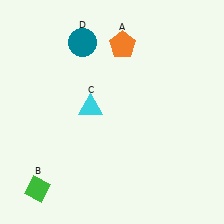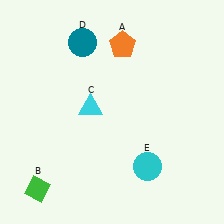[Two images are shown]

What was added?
A cyan circle (E) was added in Image 2.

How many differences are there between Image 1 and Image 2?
There is 1 difference between the two images.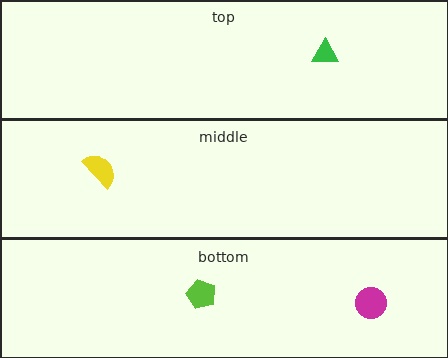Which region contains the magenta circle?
The bottom region.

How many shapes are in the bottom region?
2.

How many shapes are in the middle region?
1.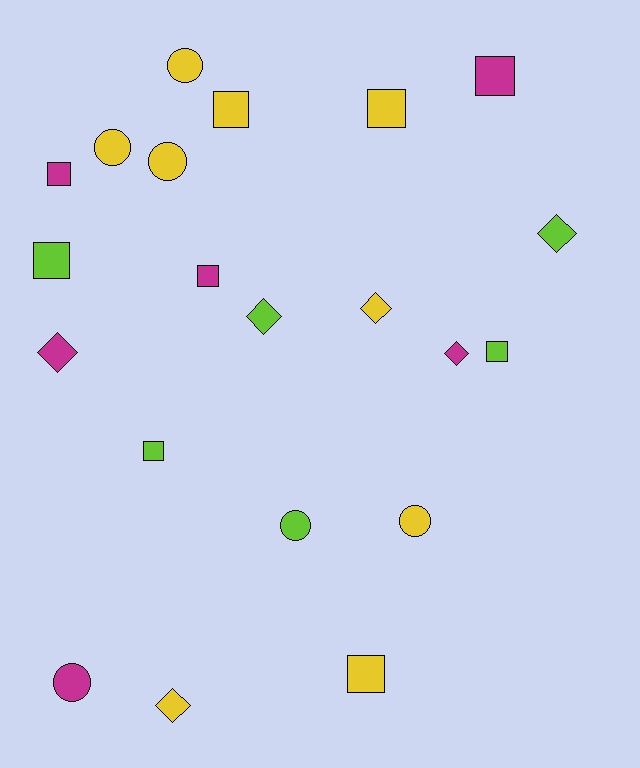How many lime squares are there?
There are 3 lime squares.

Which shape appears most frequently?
Square, with 9 objects.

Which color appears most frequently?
Yellow, with 9 objects.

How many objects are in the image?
There are 21 objects.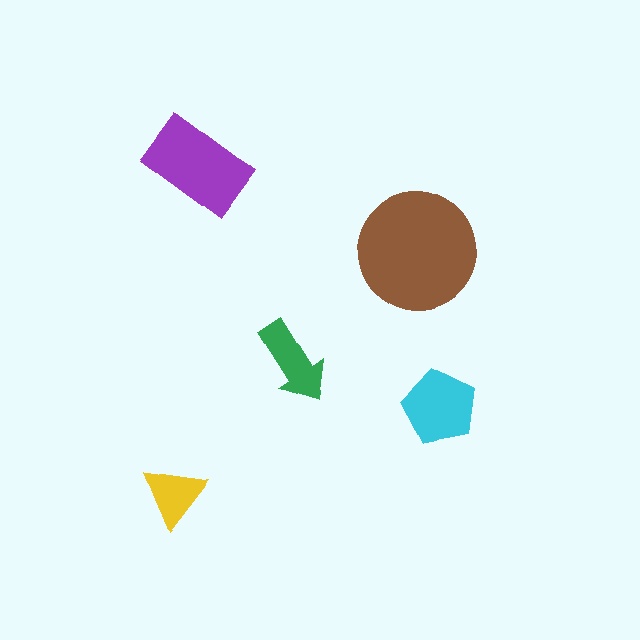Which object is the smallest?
The yellow triangle.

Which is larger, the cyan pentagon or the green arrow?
The cyan pentagon.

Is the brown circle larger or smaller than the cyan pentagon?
Larger.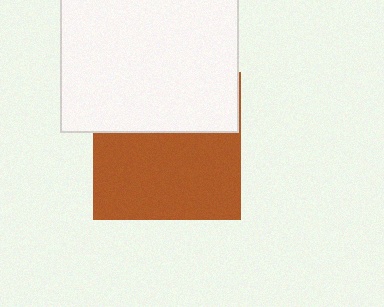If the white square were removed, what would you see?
You would see the complete brown square.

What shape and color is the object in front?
The object in front is a white square.